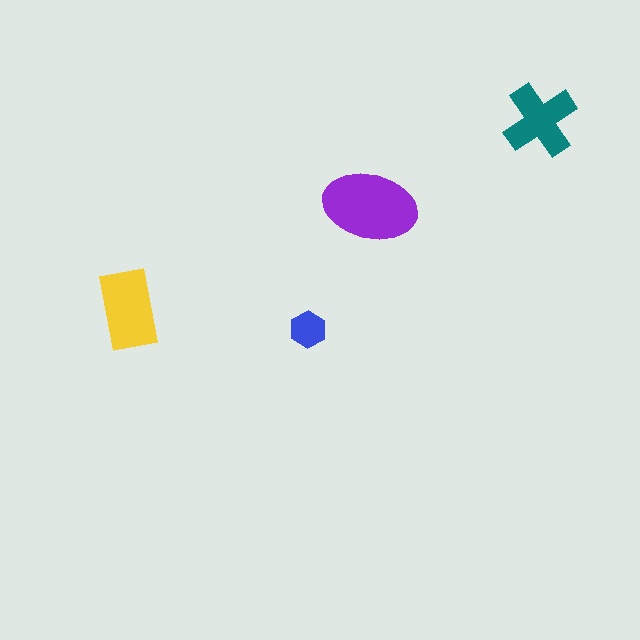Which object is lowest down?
The blue hexagon is bottommost.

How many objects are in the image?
There are 4 objects in the image.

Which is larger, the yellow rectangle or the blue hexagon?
The yellow rectangle.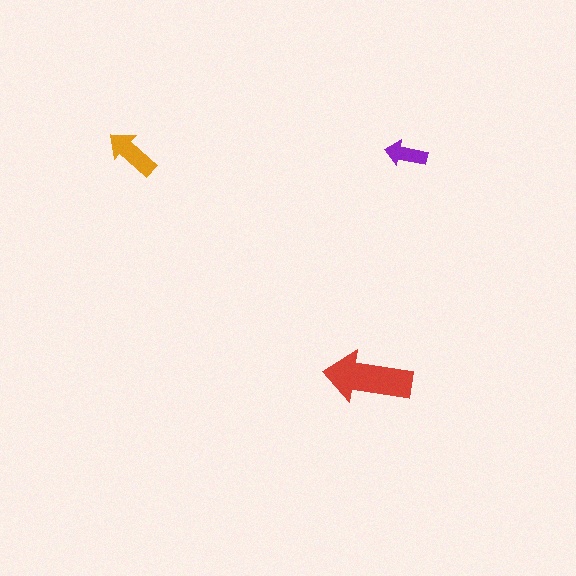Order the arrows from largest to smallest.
the red one, the orange one, the purple one.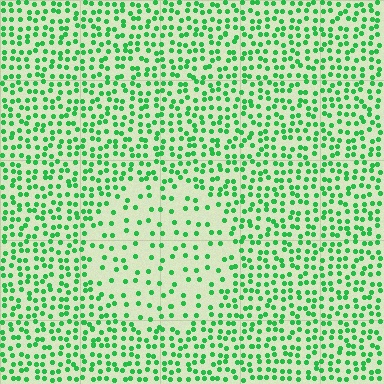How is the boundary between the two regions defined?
The boundary is defined by a change in element density (approximately 2.3x ratio). All elements are the same color, size, and shape.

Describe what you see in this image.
The image contains small green elements arranged at two different densities. A circle-shaped region is visible where the elements are less densely packed than the surrounding area.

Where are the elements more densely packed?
The elements are more densely packed outside the circle boundary.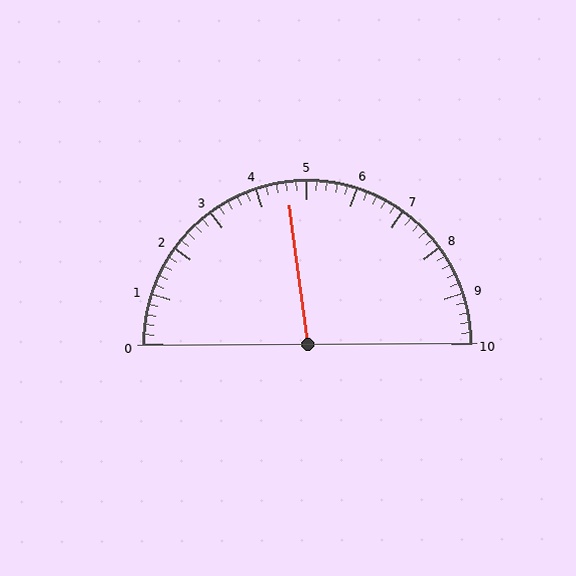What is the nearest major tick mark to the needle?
The nearest major tick mark is 5.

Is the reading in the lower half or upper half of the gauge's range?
The reading is in the lower half of the range (0 to 10).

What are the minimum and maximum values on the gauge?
The gauge ranges from 0 to 10.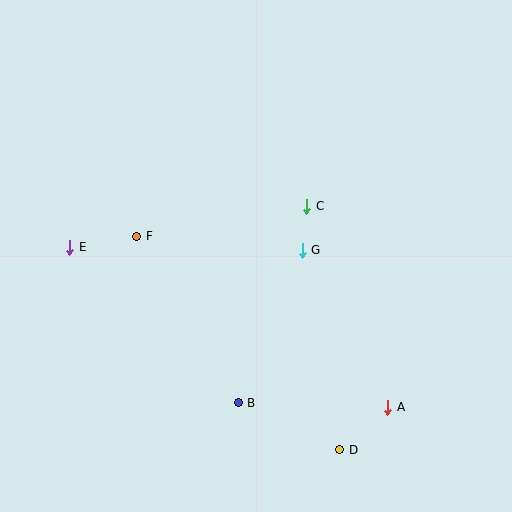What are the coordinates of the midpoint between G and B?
The midpoint between G and B is at (270, 326).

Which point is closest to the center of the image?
Point G at (302, 250) is closest to the center.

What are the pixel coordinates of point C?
Point C is at (307, 206).